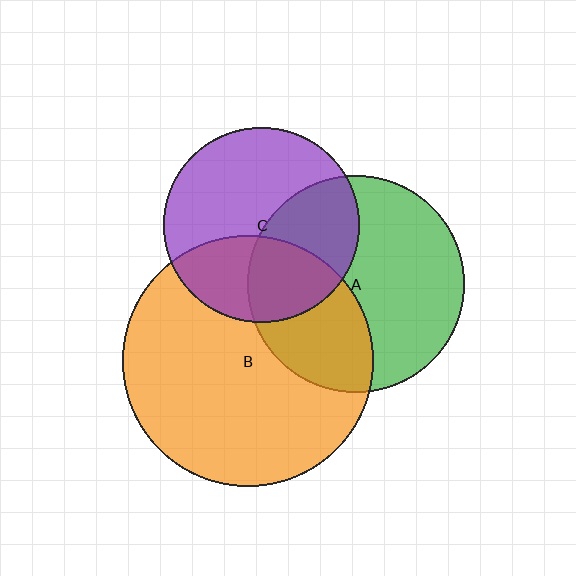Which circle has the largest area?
Circle B (orange).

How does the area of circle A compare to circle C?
Approximately 1.2 times.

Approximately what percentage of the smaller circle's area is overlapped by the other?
Approximately 35%.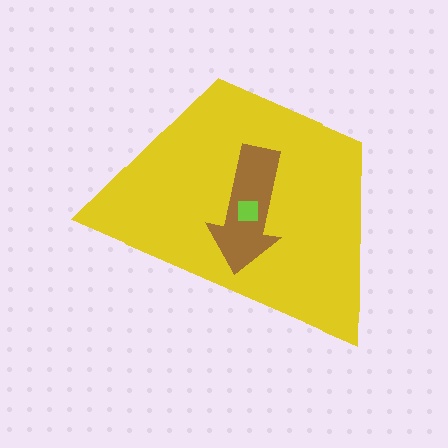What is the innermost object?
The lime square.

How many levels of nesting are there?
3.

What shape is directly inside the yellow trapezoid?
The brown arrow.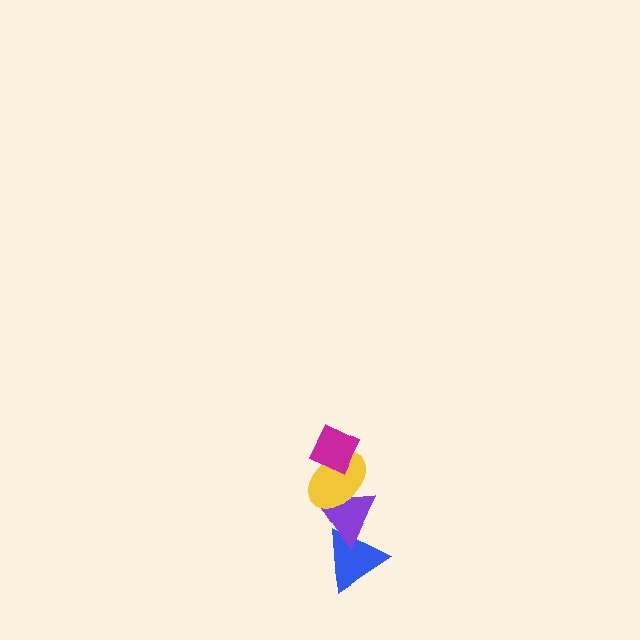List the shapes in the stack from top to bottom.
From top to bottom: the magenta diamond, the yellow ellipse, the purple triangle, the blue triangle.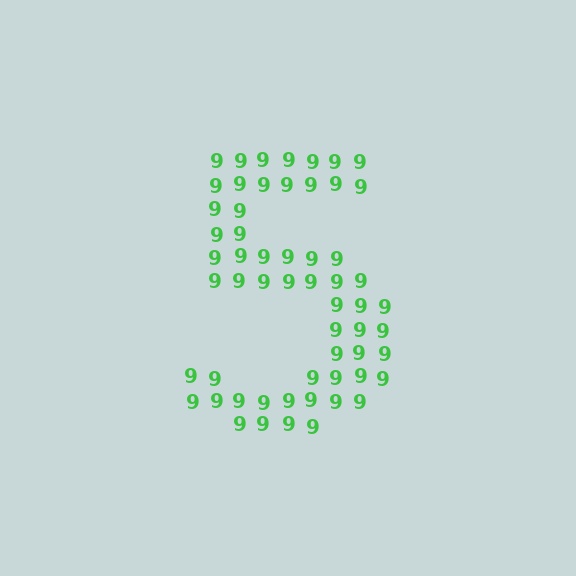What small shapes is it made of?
It is made of small digit 9's.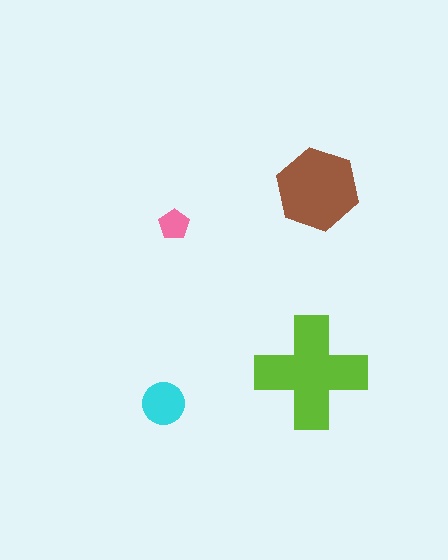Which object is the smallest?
The pink pentagon.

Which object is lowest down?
The cyan circle is bottommost.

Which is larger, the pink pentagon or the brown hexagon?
The brown hexagon.